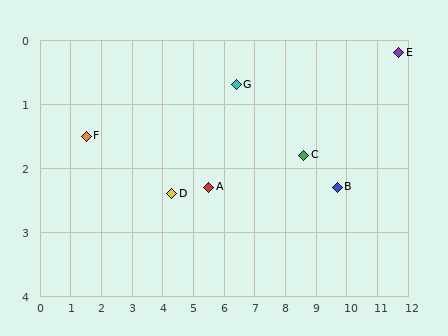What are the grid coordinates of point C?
Point C is at approximately (8.6, 1.8).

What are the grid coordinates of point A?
Point A is at approximately (5.5, 2.3).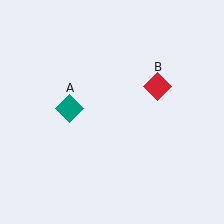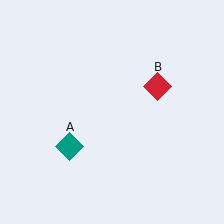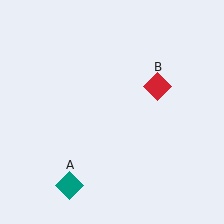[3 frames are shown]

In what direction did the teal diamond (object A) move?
The teal diamond (object A) moved down.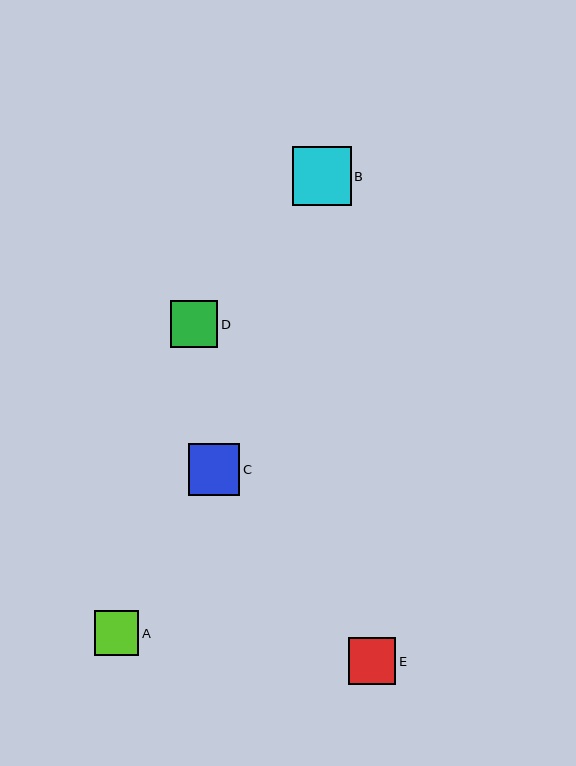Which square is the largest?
Square B is the largest with a size of approximately 59 pixels.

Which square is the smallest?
Square A is the smallest with a size of approximately 45 pixels.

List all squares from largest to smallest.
From largest to smallest: B, C, E, D, A.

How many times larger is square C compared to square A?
Square C is approximately 1.1 times the size of square A.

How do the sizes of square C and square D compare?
Square C and square D are approximately the same size.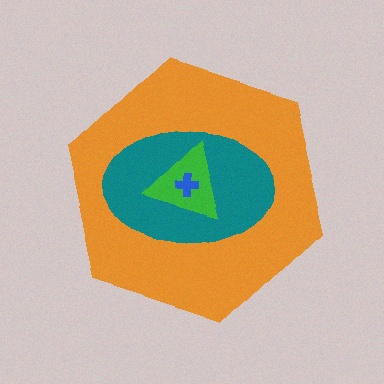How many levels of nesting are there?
4.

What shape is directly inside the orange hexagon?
The teal ellipse.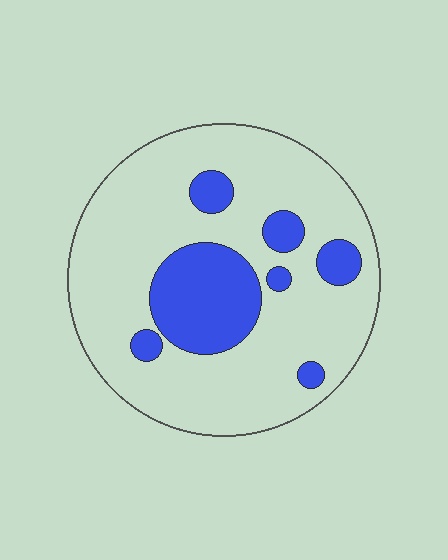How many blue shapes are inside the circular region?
7.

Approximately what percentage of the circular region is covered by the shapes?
Approximately 20%.